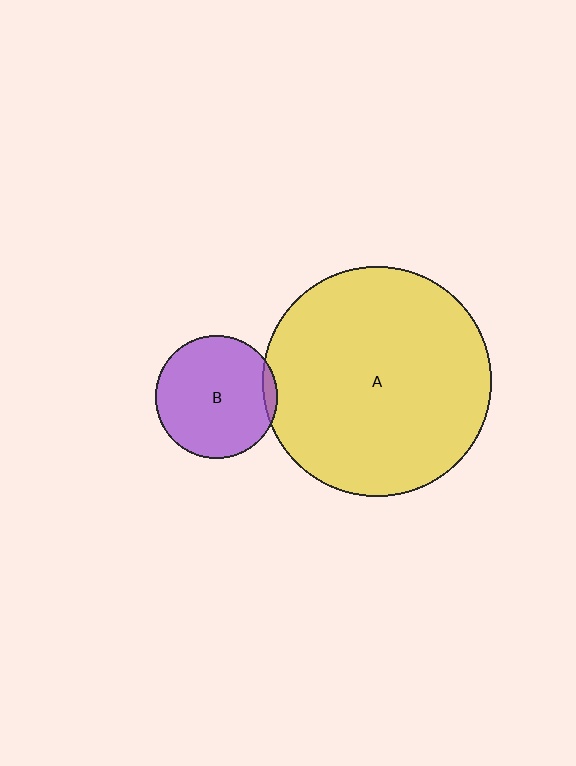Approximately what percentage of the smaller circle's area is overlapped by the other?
Approximately 5%.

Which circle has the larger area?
Circle A (yellow).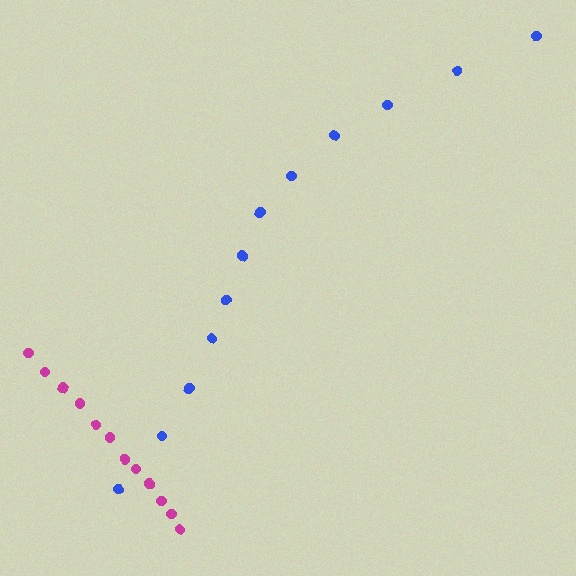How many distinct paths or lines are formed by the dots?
There are 2 distinct paths.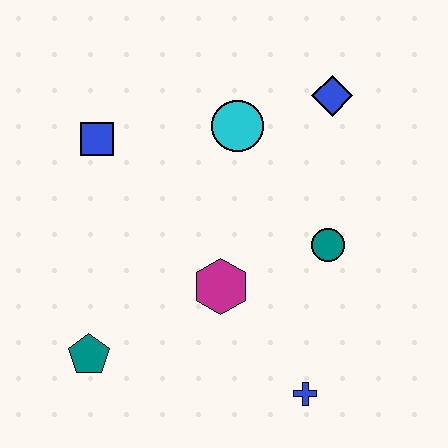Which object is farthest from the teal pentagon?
The blue diamond is farthest from the teal pentagon.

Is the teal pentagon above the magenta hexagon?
No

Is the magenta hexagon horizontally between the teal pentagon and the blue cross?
Yes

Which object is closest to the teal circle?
The magenta hexagon is closest to the teal circle.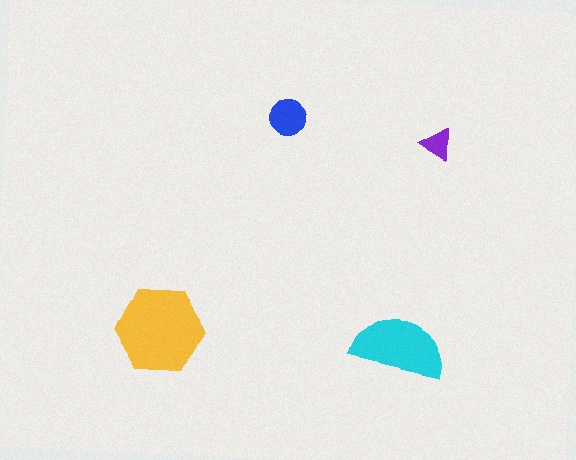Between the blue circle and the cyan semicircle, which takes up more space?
The cyan semicircle.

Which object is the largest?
The yellow hexagon.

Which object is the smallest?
The purple triangle.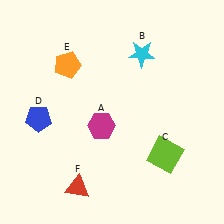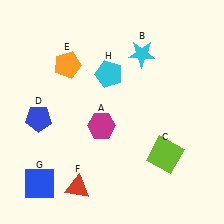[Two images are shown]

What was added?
A blue square (G), a cyan pentagon (H) were added in Image 2.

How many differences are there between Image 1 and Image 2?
There are 2 differences between the two images.